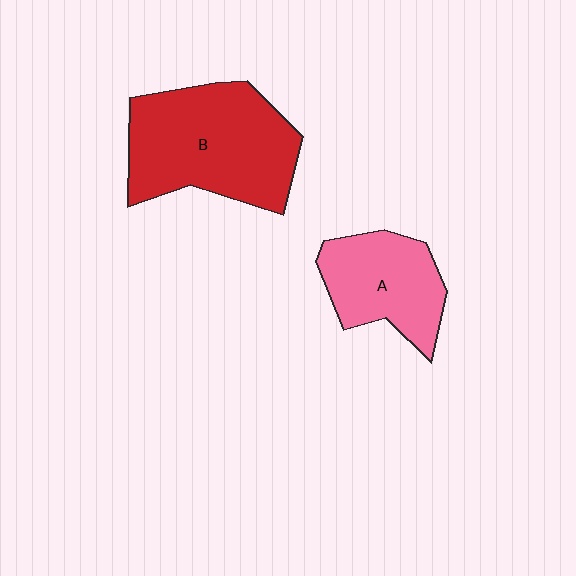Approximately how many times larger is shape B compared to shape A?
Approximately 1.6 times.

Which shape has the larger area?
Shape B (red).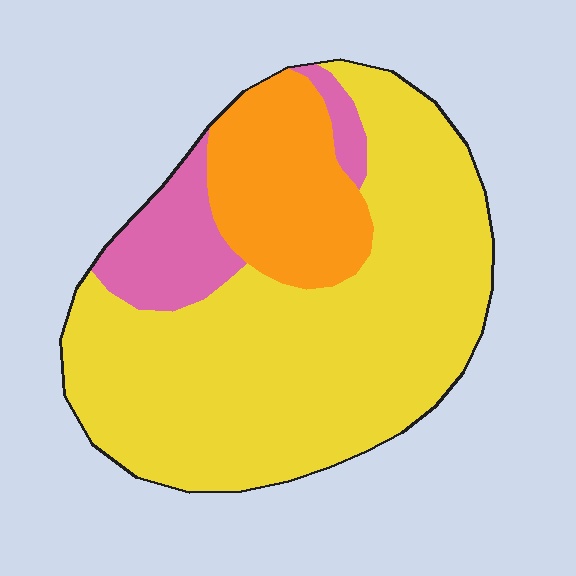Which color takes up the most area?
Yellow, at roughly 70%.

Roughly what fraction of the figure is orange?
Orange covers around 20% of the figure.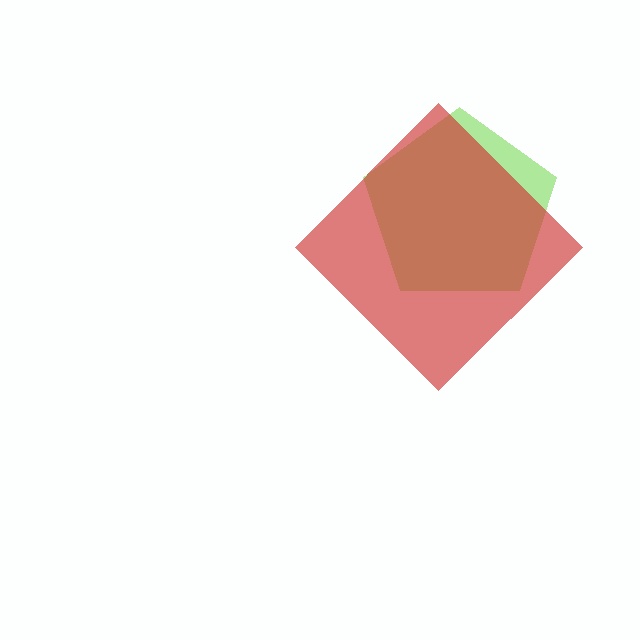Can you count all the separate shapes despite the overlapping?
Yes, there are 2 separate shapes.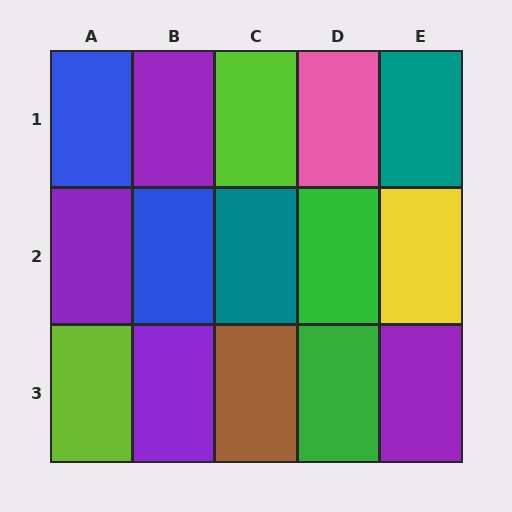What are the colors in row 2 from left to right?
Purple, blue, teal, green, yellow.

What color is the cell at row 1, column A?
Blue.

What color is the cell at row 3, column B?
Purple.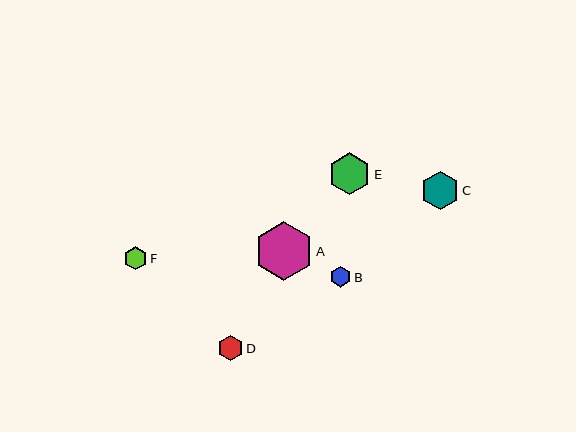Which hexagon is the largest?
Hexagon A is the largest with a size of approximately 59 pixels.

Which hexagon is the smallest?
Hexagon B is the smallest with a size of approximately 21 pixels.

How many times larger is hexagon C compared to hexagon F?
Hexagon C is approximately 1.7 times the size of hexagon F.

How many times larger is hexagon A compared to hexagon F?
Hexagon A is approximately 2.5 times the size of hexagon F.